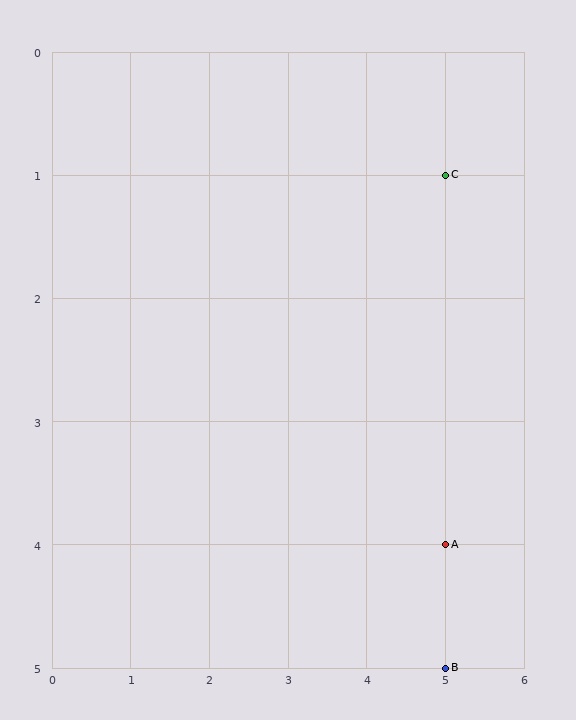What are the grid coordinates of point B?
Point B is at grid coordinates (5, 5).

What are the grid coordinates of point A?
Point A is at grid coordinates (5, 4).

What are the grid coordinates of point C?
Point C is at grid coordinates (5, 1).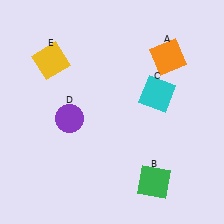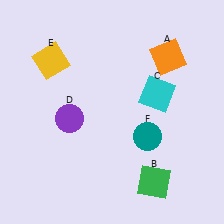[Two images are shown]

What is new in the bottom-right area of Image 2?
A teal circle (F) was added in the bottom-right area of Image 2.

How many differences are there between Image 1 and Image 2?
There is 1 difference between the two images.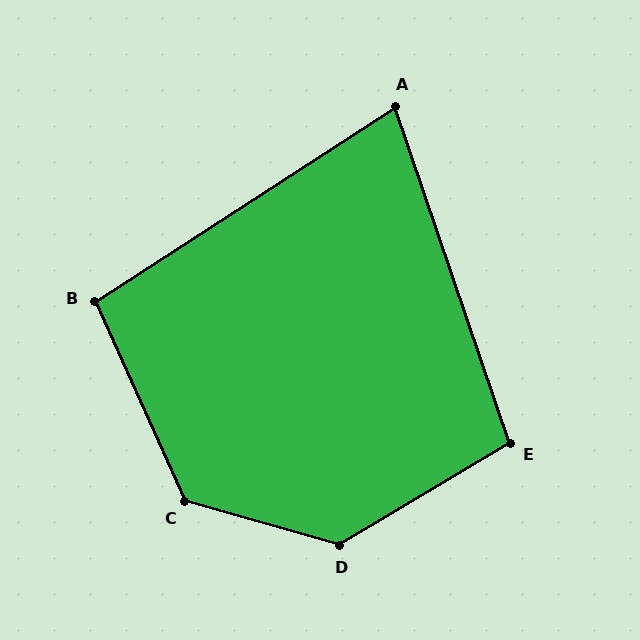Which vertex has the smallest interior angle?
A, at approximately 76 degrees.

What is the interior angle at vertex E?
Approximately 102 degrees (obtuse).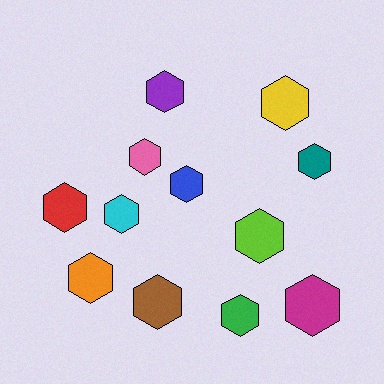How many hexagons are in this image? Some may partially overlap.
There are 12 hexagons.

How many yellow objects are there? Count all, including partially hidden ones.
There is 1 yellow object.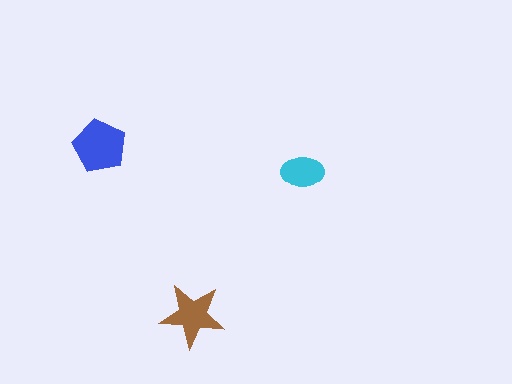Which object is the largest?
The blue pentagon.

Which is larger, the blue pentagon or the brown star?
The blue pentagon.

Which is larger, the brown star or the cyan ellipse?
The brown star.